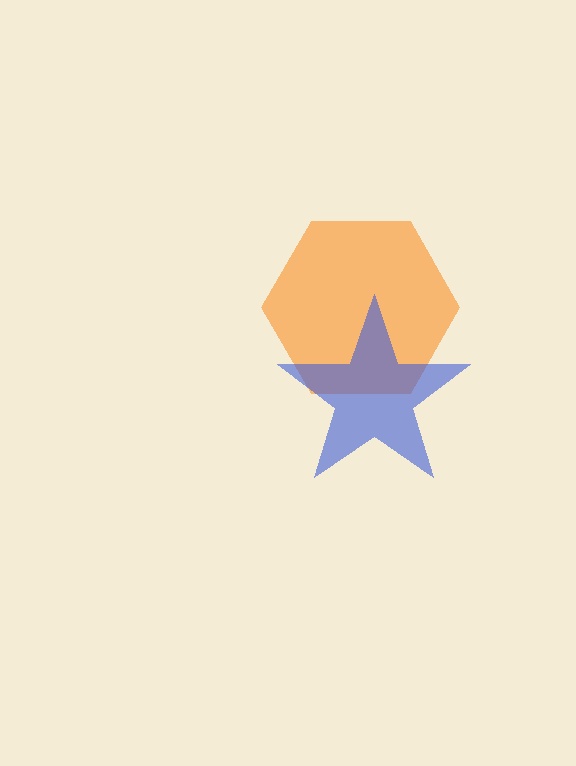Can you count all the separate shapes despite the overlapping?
Yes, there are 2 separate shapes.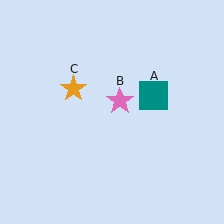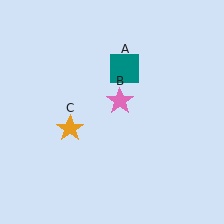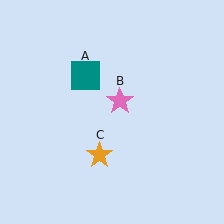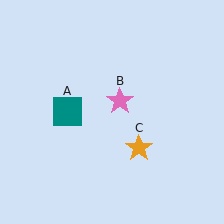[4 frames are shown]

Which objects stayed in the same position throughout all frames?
Pink star (object B) remained stationary.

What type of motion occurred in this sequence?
The teal square (object A), orange star (object C) rotated counterclockwise around the center of the scene.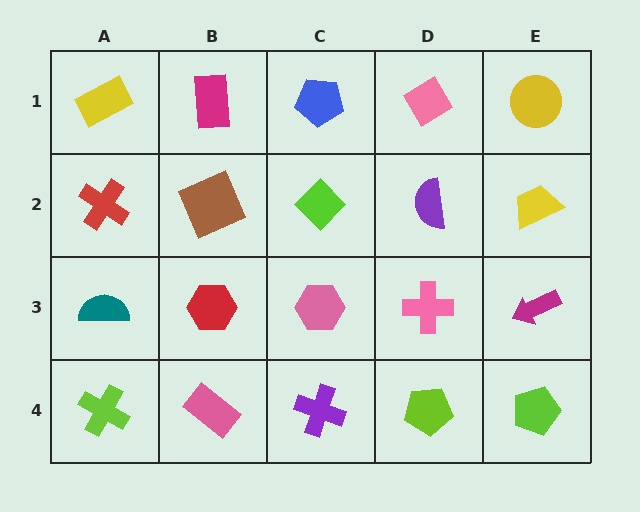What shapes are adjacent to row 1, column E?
A yellow trapezoid (row 2, column E), a pink diamond (row 1, column D).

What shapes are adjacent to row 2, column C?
A blue pentagon (row 1, column C), a pink hexagon (row 3, column C), a brown square (row 2, column B), a purple semicircle (row 2, column D).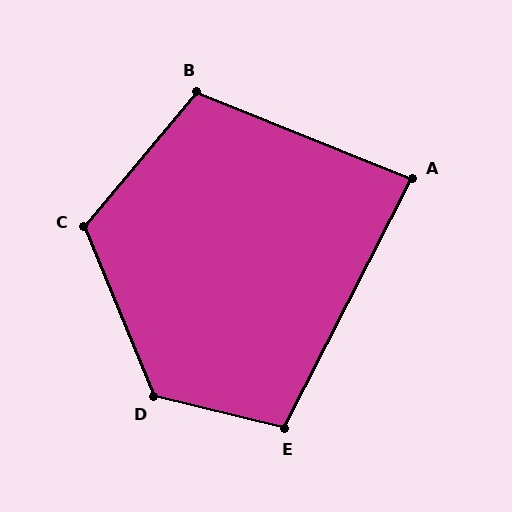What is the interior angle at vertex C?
Approximately 118 degrees (obtuse).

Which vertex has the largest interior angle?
D, at approximately 125 degrees.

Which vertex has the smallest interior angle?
A, at approximately 85 degrees.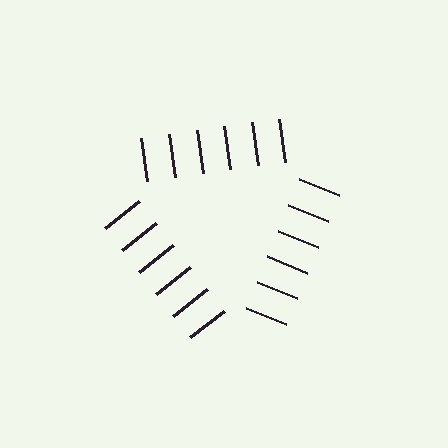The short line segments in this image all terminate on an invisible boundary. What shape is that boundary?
An illusory triangle — the line segments terminate on its edges but no continuous stroke is drawn.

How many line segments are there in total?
18 — 6 along each of the 3 edges.